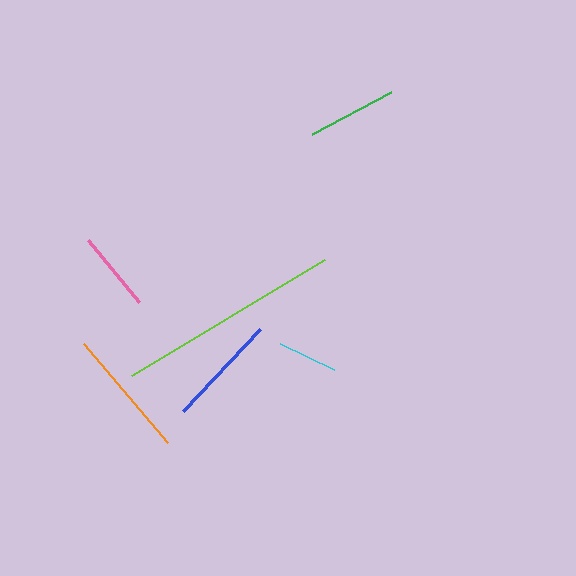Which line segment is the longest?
The lime line is the longest at approximately 225 pixels.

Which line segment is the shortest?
The cyan line is the shortest at approximately 60 pixels.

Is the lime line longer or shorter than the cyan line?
The lime line is longer than the cyan line.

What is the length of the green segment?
The green segment is approximately 90 pixels long.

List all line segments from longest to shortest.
From longest to shortest: lime, orange, blue, green, pink, cyan.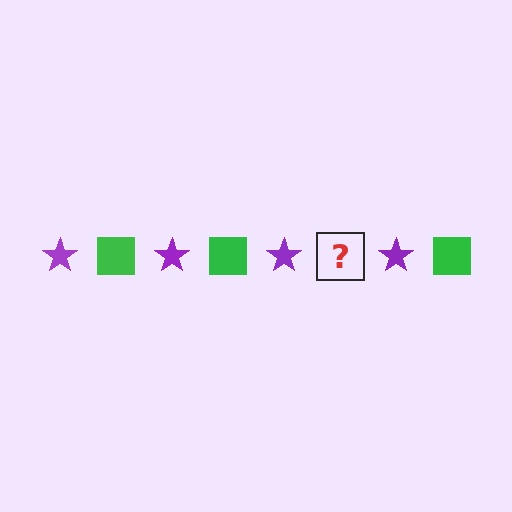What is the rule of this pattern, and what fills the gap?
The rule is that the pattern alternates between purple star and green square. The gap should be filled with a green square.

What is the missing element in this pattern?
The missing element is a green square.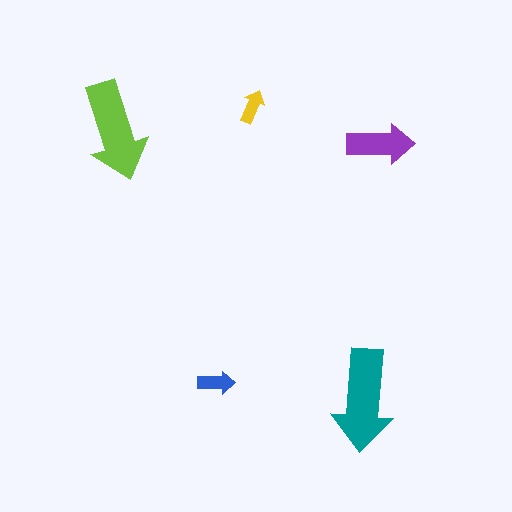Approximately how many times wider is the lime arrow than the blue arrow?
About 2.5 times wider.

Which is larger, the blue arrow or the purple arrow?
The purple one.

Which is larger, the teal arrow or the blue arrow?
The teal one.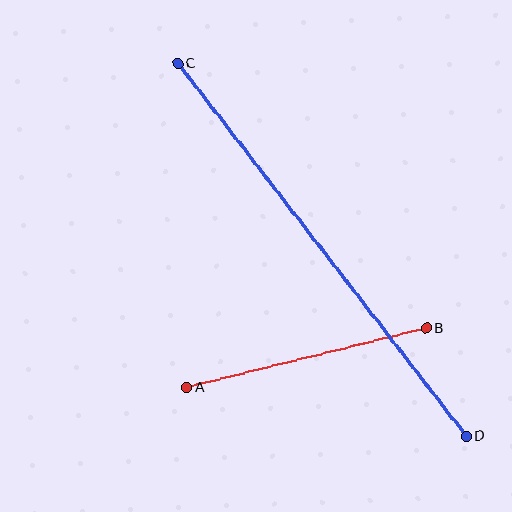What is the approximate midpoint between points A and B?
The midpoint is at approximately (307, 358) pixels.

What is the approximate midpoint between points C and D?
The midpoint is at approximately (322, 250) pixels.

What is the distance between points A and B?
The distance is approximately 246 pixels.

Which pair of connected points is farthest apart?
Points C and D are farthest apart.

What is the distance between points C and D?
The distance is approximately 471 pixels.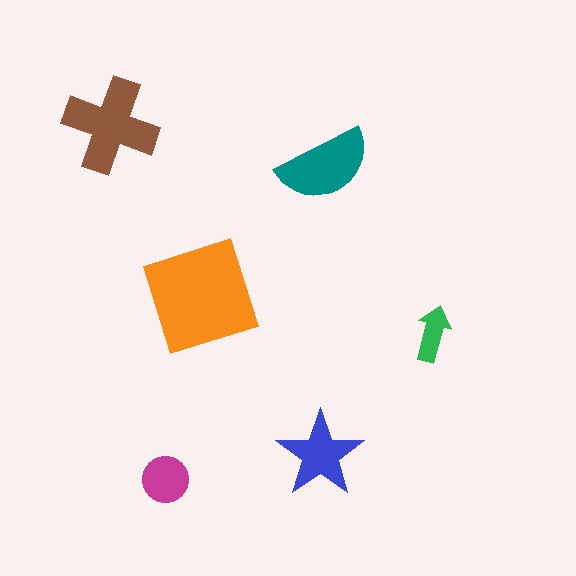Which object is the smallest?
The green arrow.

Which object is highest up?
The brown cross is topmost.